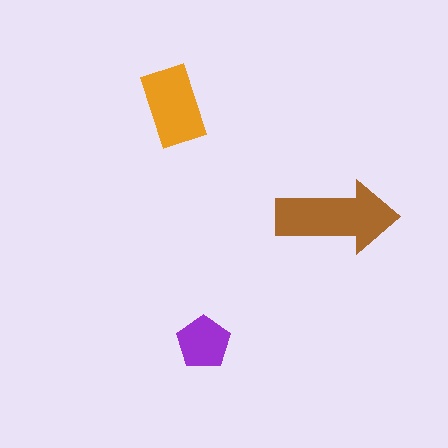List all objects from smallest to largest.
The purple pentagon, the orange rectangle, the brown arrow.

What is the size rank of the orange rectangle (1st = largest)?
2nd.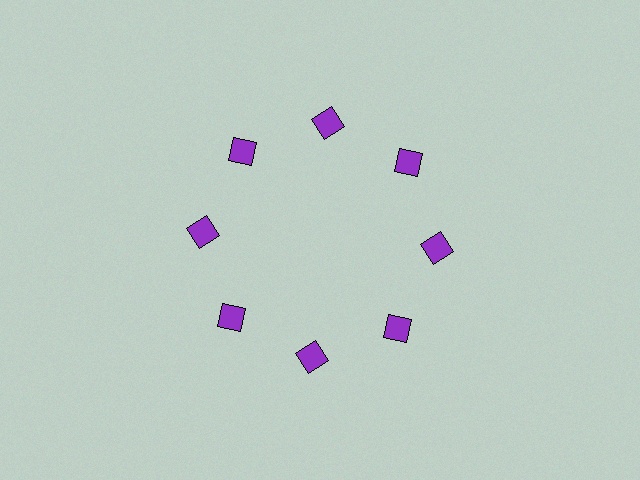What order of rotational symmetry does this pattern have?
This pattern has 8-fold rotational symmetry.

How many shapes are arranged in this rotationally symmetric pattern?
There are 8 shapes, arranged in 8 groups of 1.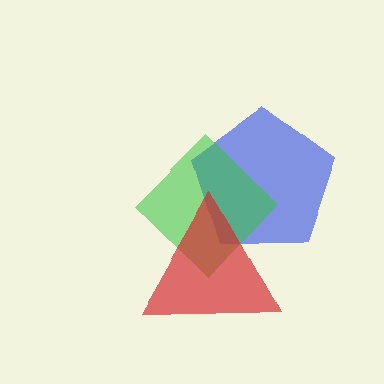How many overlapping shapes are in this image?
There are 3 overlapping shapes in the image.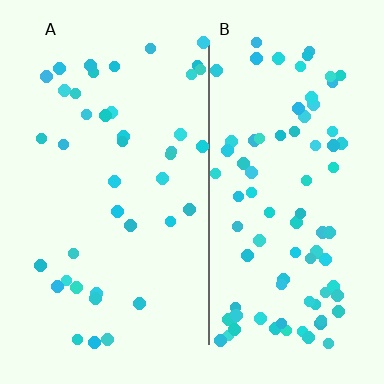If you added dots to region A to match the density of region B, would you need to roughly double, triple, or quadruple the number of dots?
Approximately double.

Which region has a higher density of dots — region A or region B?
B (the right).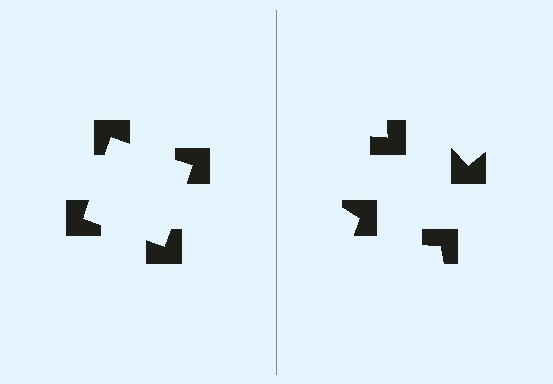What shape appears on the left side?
An illusory square.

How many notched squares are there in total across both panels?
8 — 4 on each side.